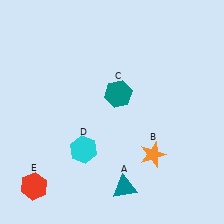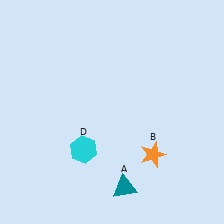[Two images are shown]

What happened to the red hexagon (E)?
The red hexagon (E) was removed in Image 2. It was in the bottom-left area of Image 1.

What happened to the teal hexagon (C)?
The teal hexagon (C) was removed in Image 2. It was in the top-right area of Image 1.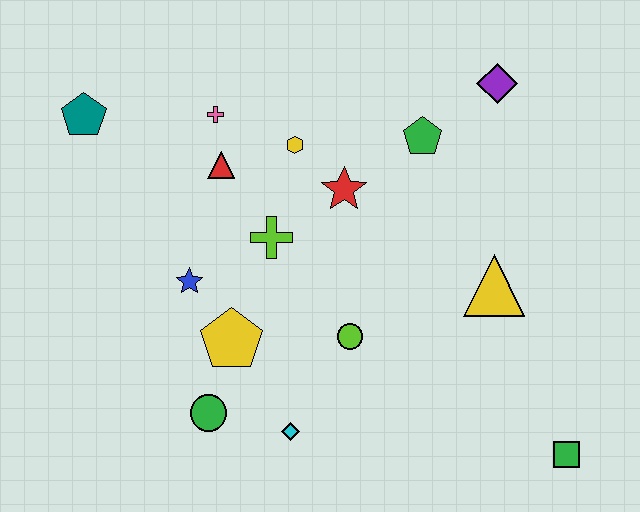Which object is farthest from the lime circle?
The teal pentagon is farthest from the lime circle.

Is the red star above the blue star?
Yes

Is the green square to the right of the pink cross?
Yes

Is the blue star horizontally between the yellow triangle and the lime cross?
No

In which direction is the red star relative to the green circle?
The red star is above the green circle.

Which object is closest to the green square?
The yellow triangle is closest to the green square.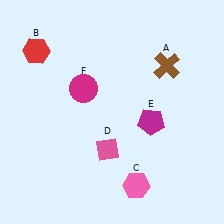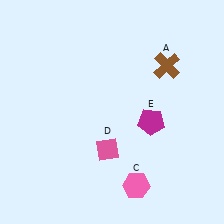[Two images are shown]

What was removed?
The magenta circle (F), the red hexagon (B) were removed in Image 2.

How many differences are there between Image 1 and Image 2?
There are 2 differences between the two images.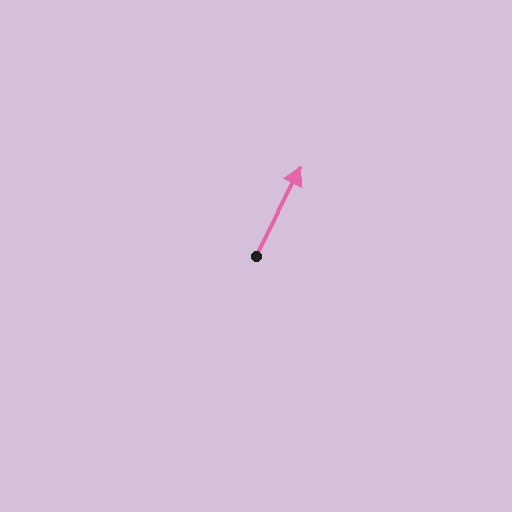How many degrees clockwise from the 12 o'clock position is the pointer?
Approximately 26 degrees.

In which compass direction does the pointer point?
Northeast.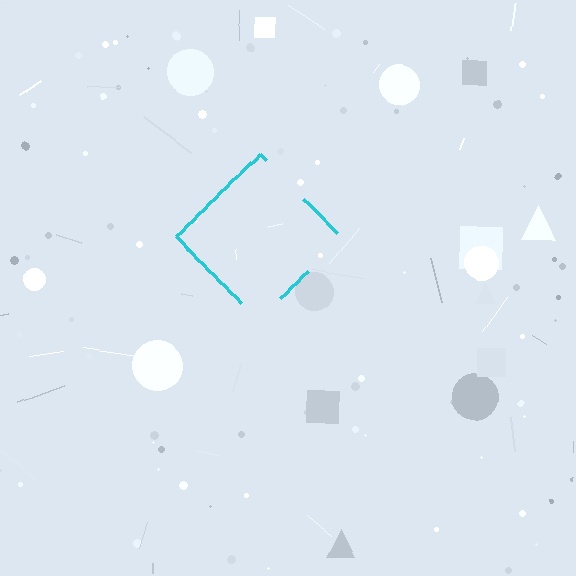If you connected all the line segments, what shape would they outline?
They would outline a diamond.